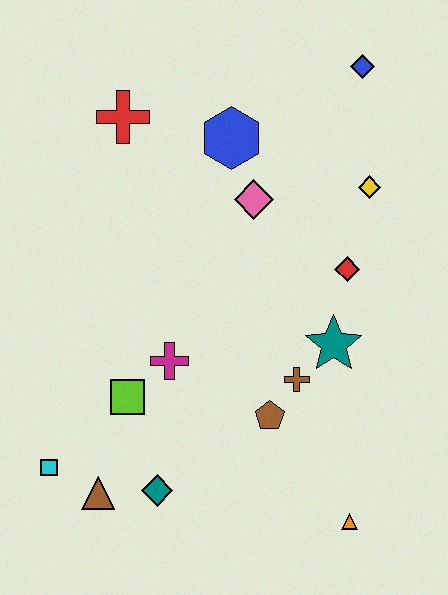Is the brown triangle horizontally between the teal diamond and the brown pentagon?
No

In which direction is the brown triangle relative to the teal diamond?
The brown triangle is to the left of the teal diamond.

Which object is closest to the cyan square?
The brown triangle is closest to the cyan square.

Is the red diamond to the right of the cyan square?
Yes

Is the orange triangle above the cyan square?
No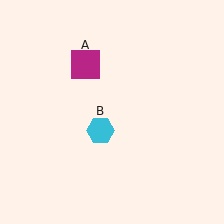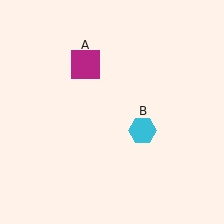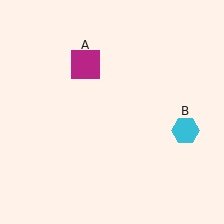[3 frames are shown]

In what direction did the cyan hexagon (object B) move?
The cyan hexagon (object B) moved right.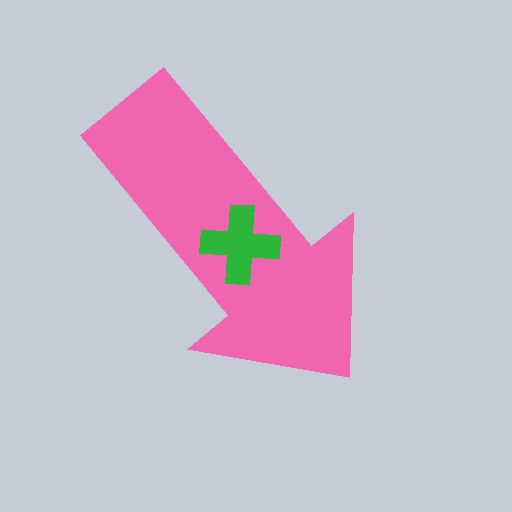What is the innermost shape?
The green cross.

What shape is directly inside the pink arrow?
The green cross.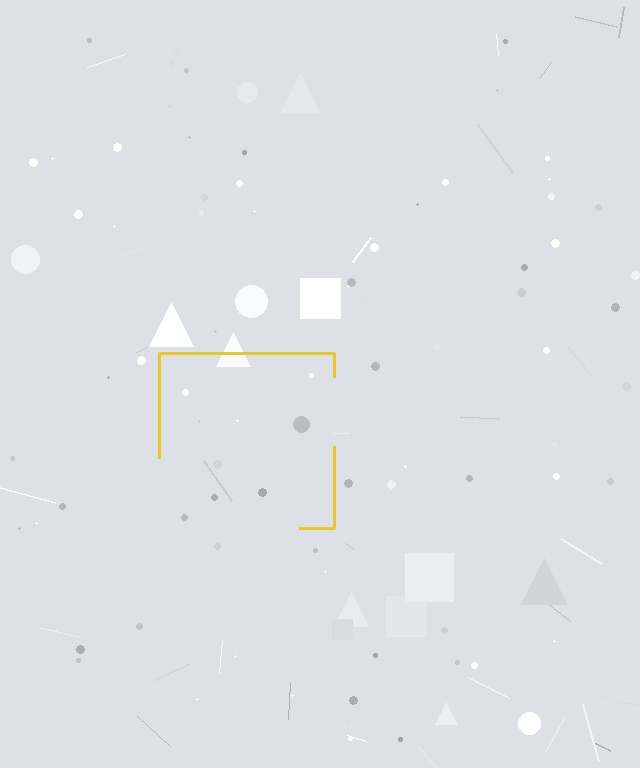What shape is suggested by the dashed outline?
The dashed outline suggests a square.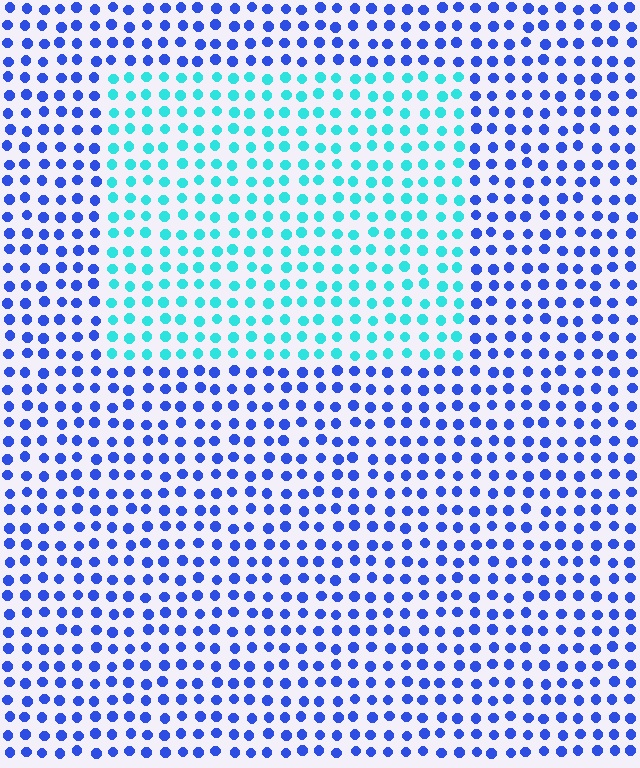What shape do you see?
I see a rectangle.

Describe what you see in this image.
The image is filled with small blue elements in a uniform arrangement. A rectangle-shaped region is visible where the elements are tinted to a slightly different hue, forming a subtle color boundary.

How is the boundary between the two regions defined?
The boundary is defined purely by a slight shift in hue (about 52 degrees). Spacing, size, and orientation are identical on both sides.